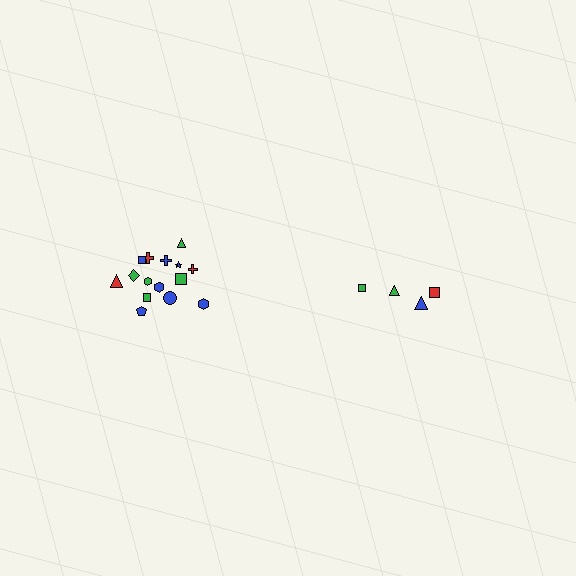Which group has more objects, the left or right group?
The left group.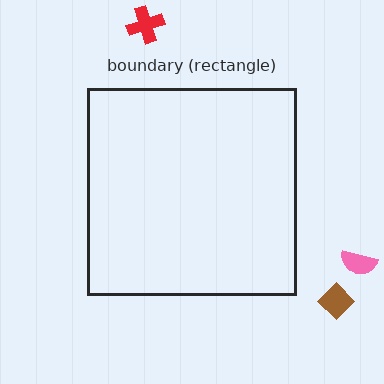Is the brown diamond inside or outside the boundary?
Outside.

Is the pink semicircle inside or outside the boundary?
Outside.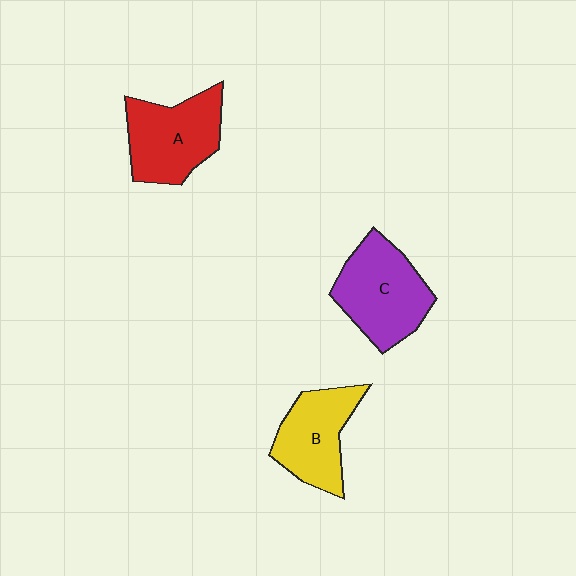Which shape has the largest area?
Shape C (purple).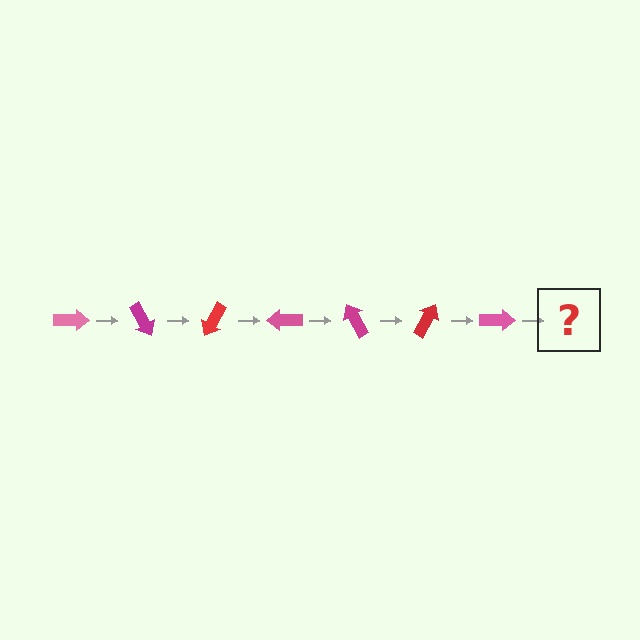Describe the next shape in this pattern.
It should be a magenta arrow, rotated 420 degrees from the start.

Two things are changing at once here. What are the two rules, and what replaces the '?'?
The two rules are that it rotates 60 degrees each step and the color cycles through pink, magenta, and red. The '?' should be a magenta arrow, rotated 420 degrees from the start.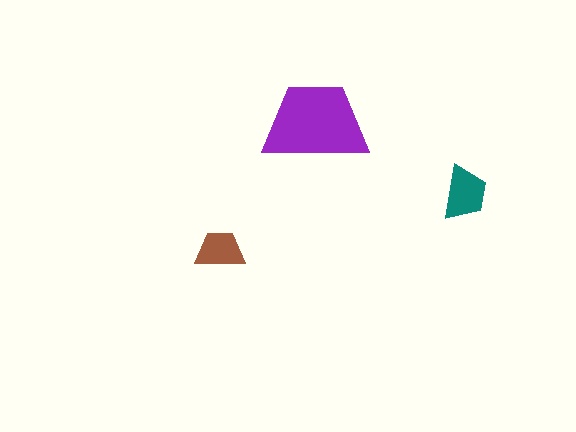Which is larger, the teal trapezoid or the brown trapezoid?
The teal one.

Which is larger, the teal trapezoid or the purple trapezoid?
The purple one.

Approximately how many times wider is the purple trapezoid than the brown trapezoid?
About 2 times wider.